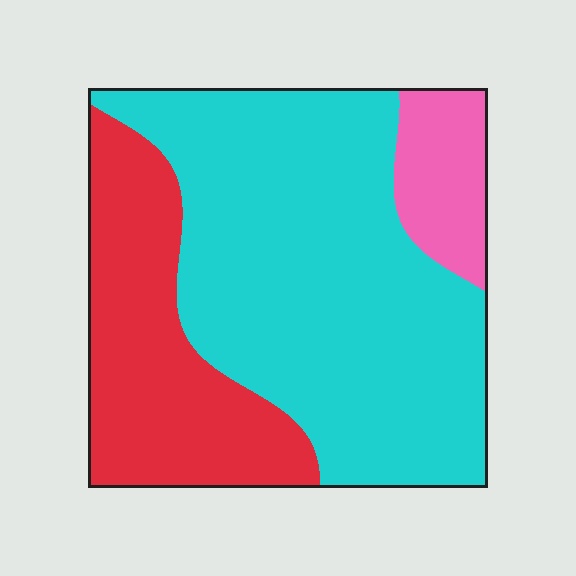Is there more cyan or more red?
Cyan.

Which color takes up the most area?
Cyan, at roughly 60%.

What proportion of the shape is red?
Red takes up between a sixth and a third of the shape.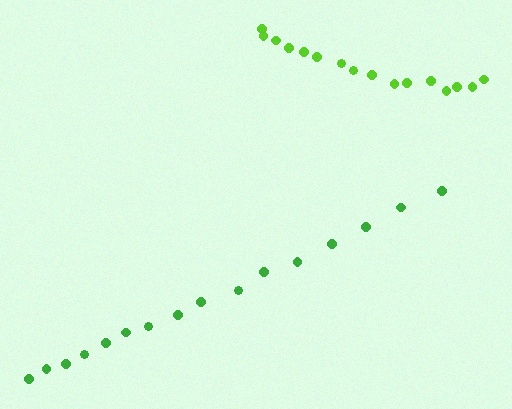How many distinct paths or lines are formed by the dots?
There are 2 distinct paths.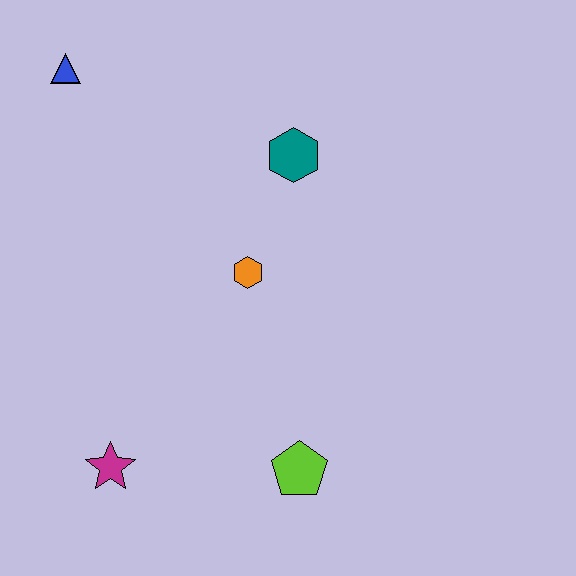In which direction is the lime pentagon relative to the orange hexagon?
The lime pentagon is below the orange hexagon.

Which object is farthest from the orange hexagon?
The blue triangle is farthest from the orange hexagon.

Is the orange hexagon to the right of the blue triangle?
Yes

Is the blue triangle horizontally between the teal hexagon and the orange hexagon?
No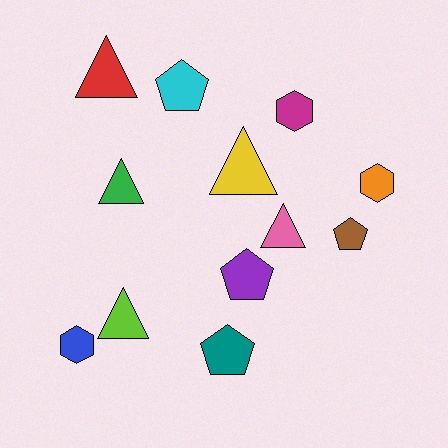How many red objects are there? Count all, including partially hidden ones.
There is 1 red object.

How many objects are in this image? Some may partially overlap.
There are 12 objects.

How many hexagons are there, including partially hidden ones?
There are 3 hexagons.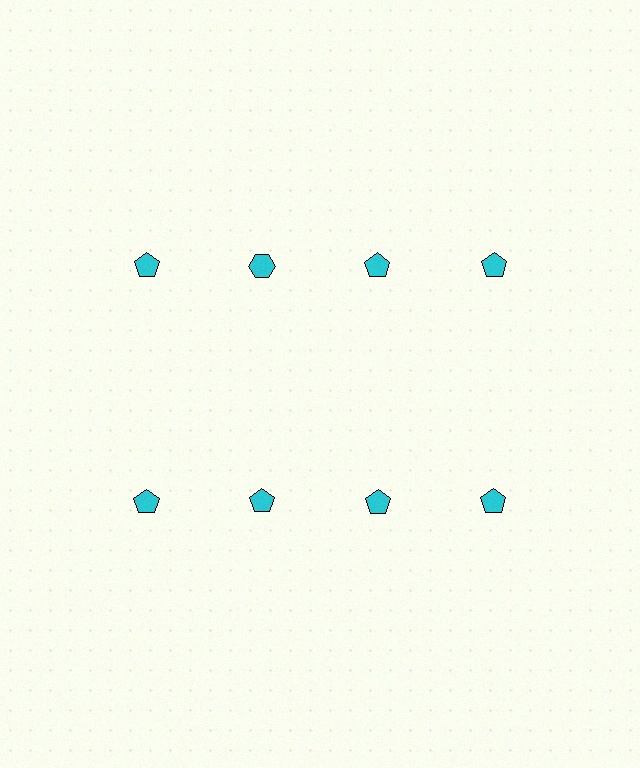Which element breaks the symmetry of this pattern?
The cyan hexagon in the top row, second from left column breaks the symmetry. All other shapes are cyan pentagons.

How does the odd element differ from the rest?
It has a different shape: hexagon instead of pentagon.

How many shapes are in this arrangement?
There are 8 shapes arranged in a grid pattern.